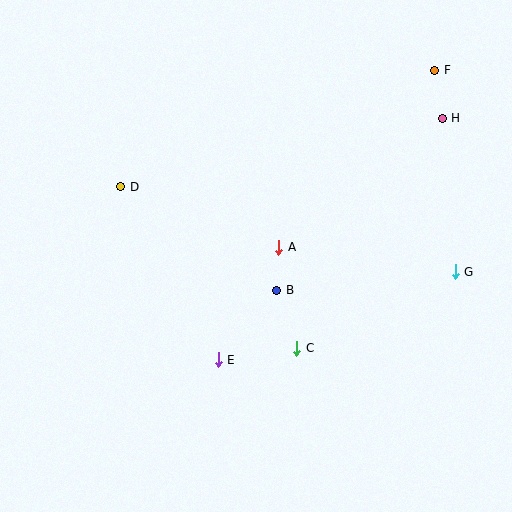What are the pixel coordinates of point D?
Point D is at (121, 187).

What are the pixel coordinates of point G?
Point G is at (455, 272).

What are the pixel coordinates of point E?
Point E is at (218, 360).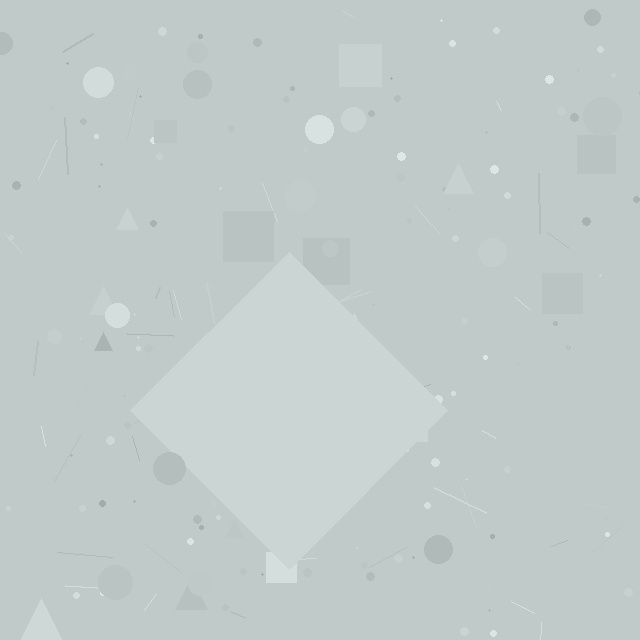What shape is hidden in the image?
A diamond is hidden in the image.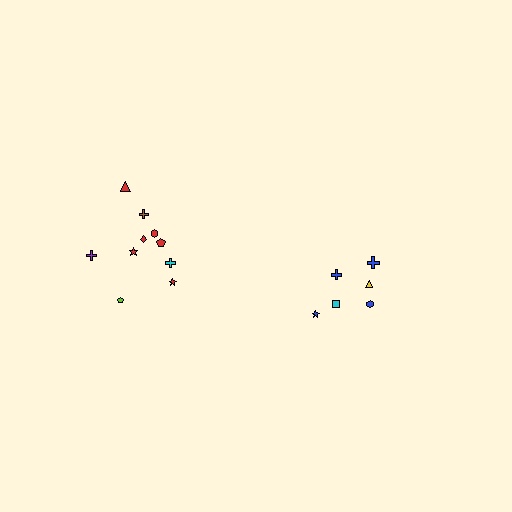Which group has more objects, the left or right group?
The left group.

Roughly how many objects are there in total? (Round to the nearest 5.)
Roughly 15 objects in total.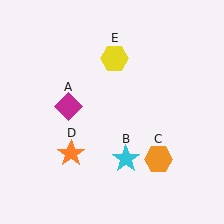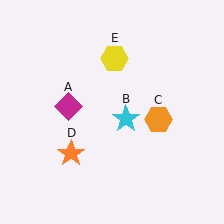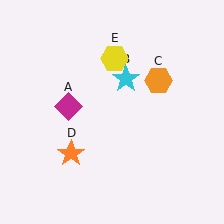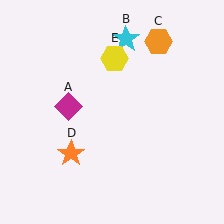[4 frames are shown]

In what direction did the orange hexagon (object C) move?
The orange hexagon (object C) moved up.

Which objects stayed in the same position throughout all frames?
Magenta diamond (object A) and orange star (object D) and yellow hexagon (object E) remained stationary.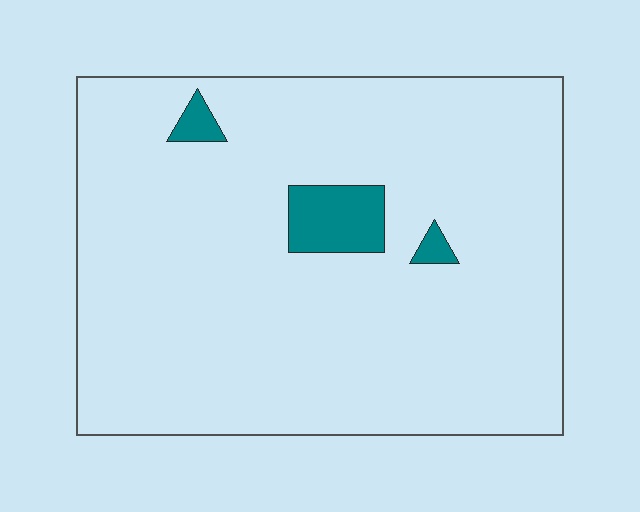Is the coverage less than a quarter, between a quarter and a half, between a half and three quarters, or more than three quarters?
Less than a quarter.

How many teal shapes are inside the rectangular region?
3.